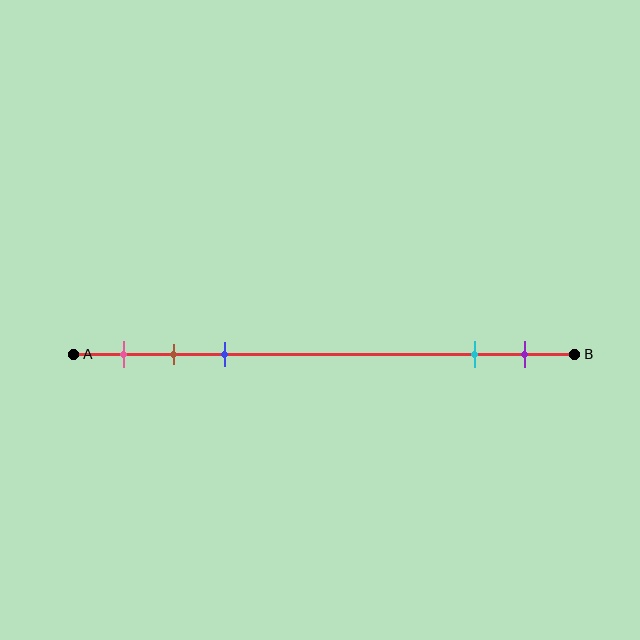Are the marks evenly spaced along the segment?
No, the marks are not evenly spaced.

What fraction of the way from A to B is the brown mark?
The brown mark is approximately 20% (0.2) of the way from A to B.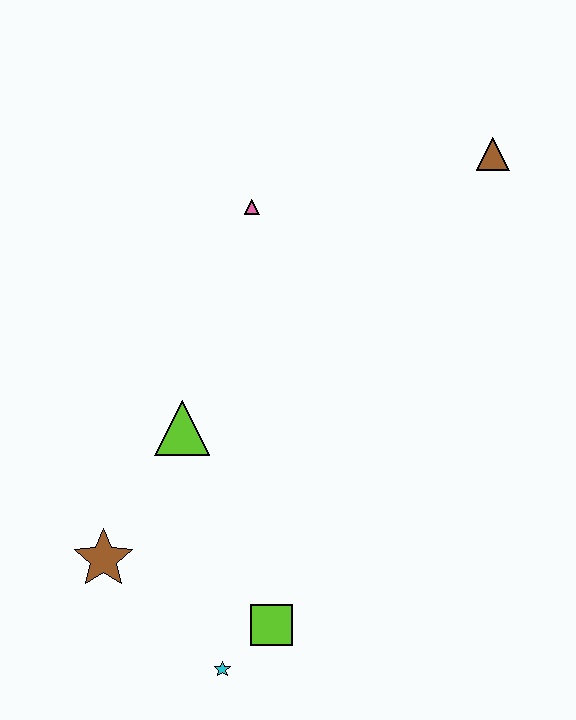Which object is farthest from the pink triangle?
The cyan star is farthest from the pink triangle.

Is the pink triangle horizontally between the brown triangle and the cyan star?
Yes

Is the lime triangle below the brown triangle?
Yes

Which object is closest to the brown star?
The lime triangle is closest to the brown star.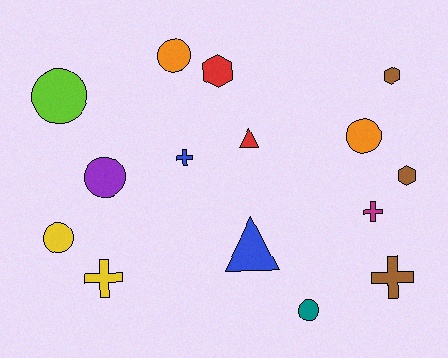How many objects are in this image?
There are 15 objects.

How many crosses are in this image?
There are 4 crosses.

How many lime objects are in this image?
There is 1 lime object.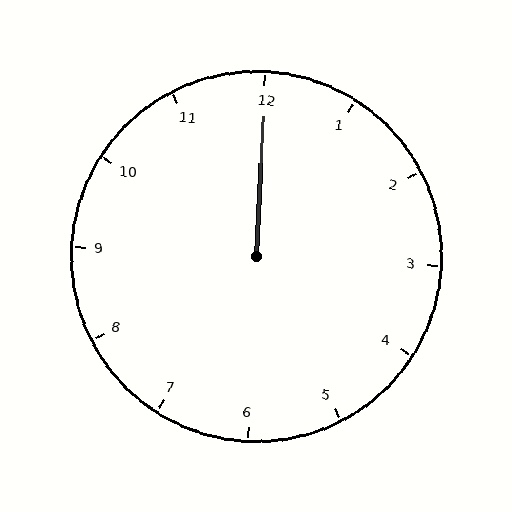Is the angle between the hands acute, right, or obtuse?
It is acute.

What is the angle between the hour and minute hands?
Approximately 0 degrees.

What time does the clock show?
12:00.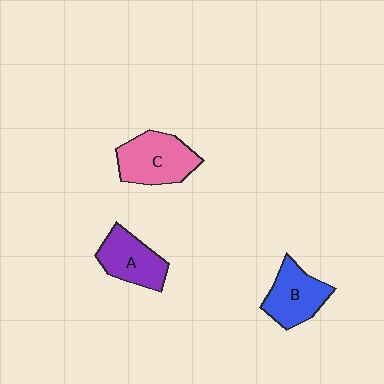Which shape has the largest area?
Shape C (pink).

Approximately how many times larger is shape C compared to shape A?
Approximately 1.2 times.